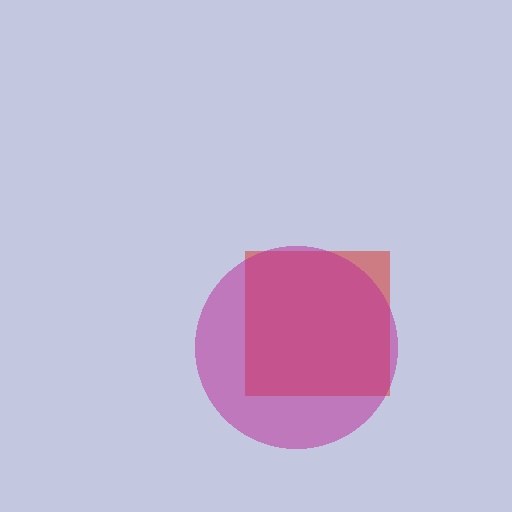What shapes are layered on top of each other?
The layered shapes are: a red square, a magenta circle.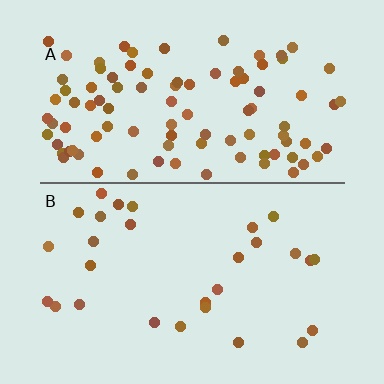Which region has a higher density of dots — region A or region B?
A (the top).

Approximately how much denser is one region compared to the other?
Approximately 3.4× — region A over region B.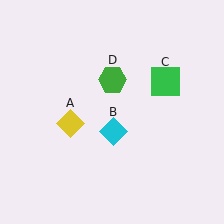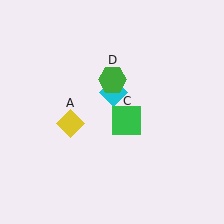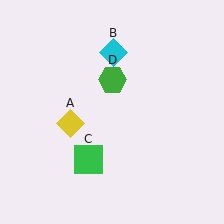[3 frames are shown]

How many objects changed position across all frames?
2 objects changed position: cyan diamond (object B), green square (object C).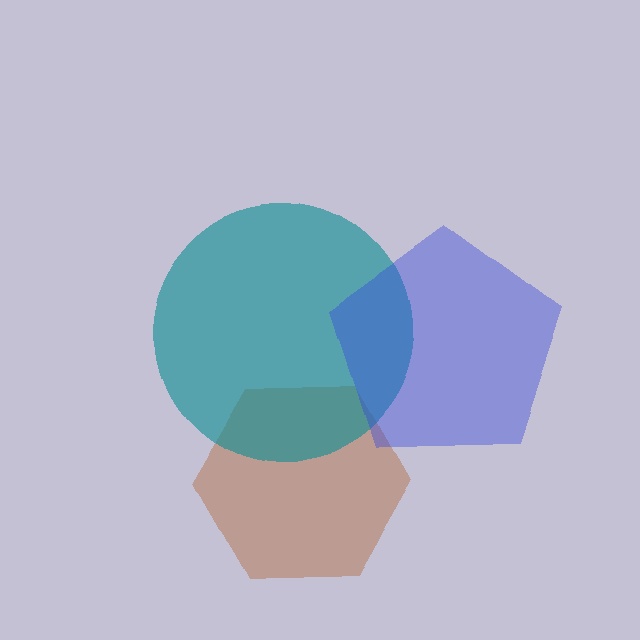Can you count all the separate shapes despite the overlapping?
Yes, there are 3 separate shapes.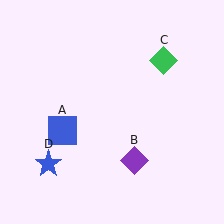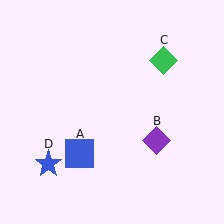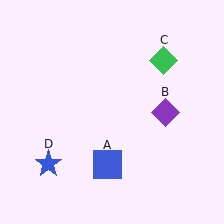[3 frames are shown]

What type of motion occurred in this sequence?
The blue square (object A), purple diamond (object B) rotated counterclockwise around the center of the scene.